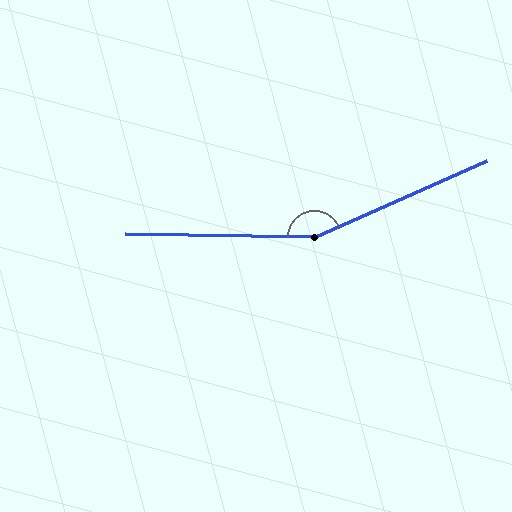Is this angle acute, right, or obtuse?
It is obtuse.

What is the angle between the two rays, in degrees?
Approximately 155 degrees.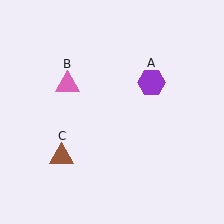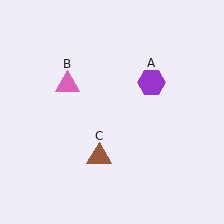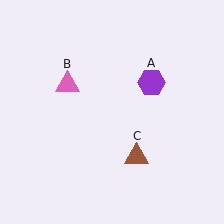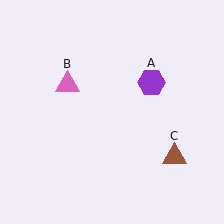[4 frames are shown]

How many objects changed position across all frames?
1 object changed position: brown triangle (object C).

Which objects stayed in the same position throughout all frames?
Purple hexagon (object A) and pink triangle (object B) remained stationary.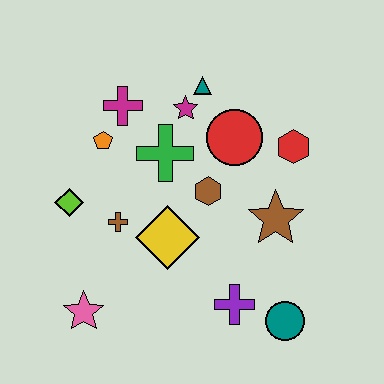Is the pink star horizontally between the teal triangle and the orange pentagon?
No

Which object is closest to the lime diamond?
The brown cross is closest to the lime diamond.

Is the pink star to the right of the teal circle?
No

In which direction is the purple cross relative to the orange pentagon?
The purple cross is below the orange pentagon.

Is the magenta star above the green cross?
Yes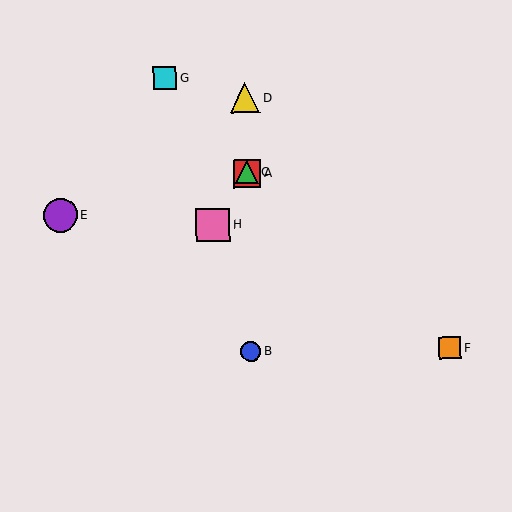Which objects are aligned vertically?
Objects A, B, C, D are aligned vertically.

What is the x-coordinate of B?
Object B is at x≈251.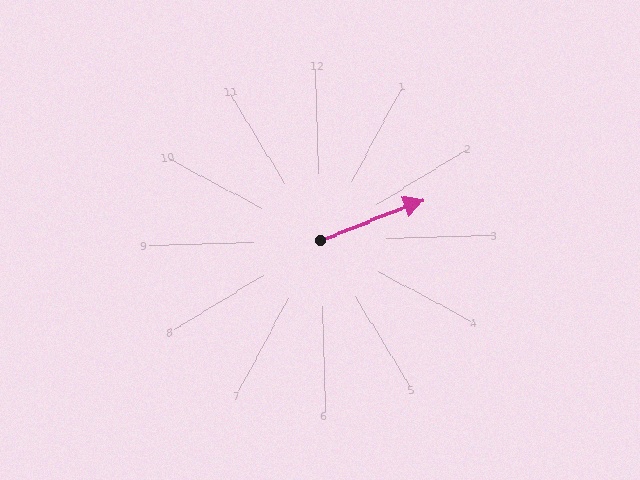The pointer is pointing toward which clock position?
Roughly 2 o'clock.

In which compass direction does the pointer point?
East.